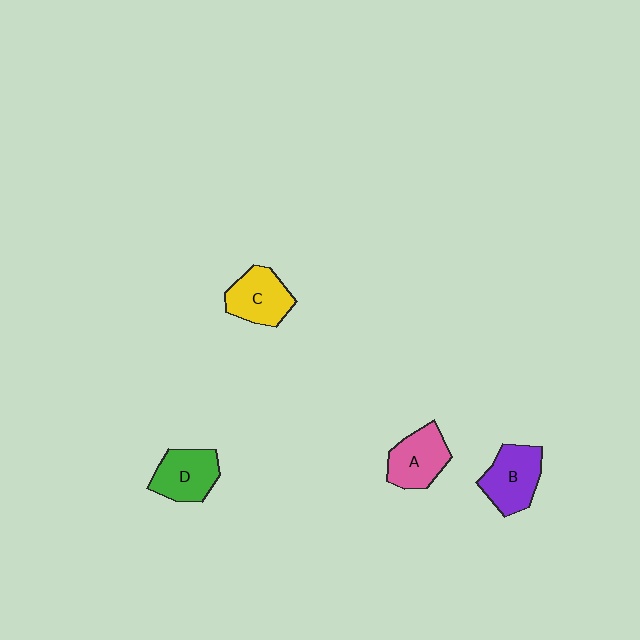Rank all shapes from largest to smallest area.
From largest to smallest: B (purple), D (green), A (pink), C (yellow).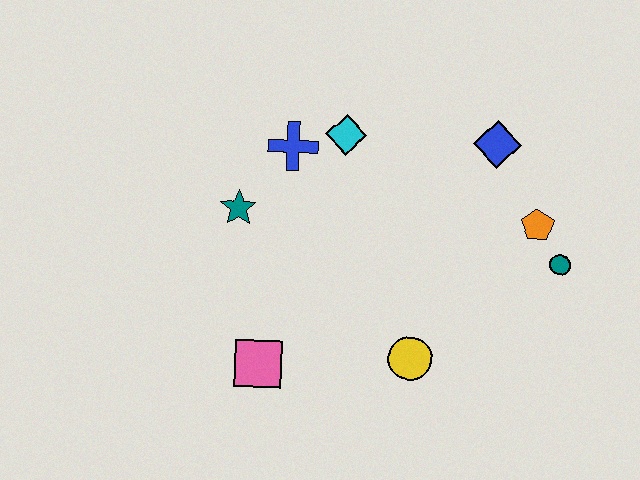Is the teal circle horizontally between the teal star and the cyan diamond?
No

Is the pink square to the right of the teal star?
Yes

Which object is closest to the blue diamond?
The orange pentagon is closest to the blue diamond.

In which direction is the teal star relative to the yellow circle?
The teal star is to the left of the yellow circle.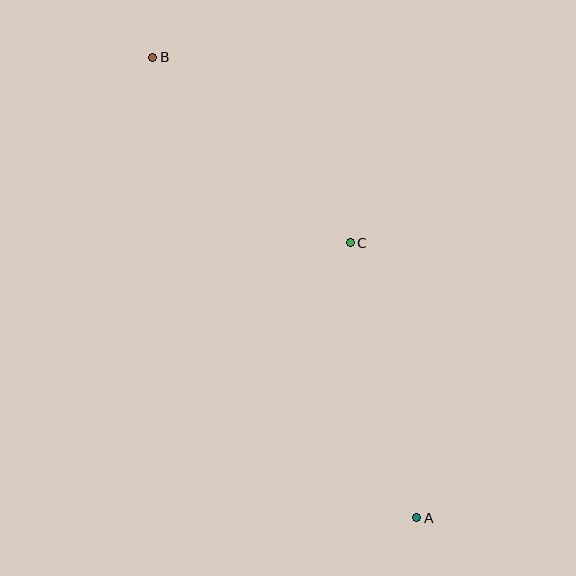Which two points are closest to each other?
Points B and C are closest to each other.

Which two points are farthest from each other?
Points A and B are farthest from each other.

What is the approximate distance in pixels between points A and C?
The distance between A and C is approximately 283 pixels.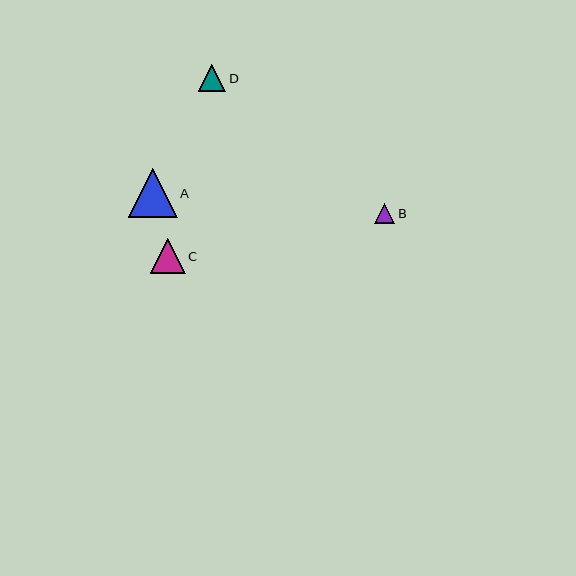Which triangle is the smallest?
Triangle B is the smallest with a size of approximately 20 pixels.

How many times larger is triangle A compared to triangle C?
Triangle A is approximately 1.4 times the size of triangle C.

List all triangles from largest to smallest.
From largest to smallest: A, C, D, B.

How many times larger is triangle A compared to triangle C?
Triangle A is approximately 1.4 times the size of triangle C.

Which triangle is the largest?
Triangle A is the largest with a size of approximately 49 pixels.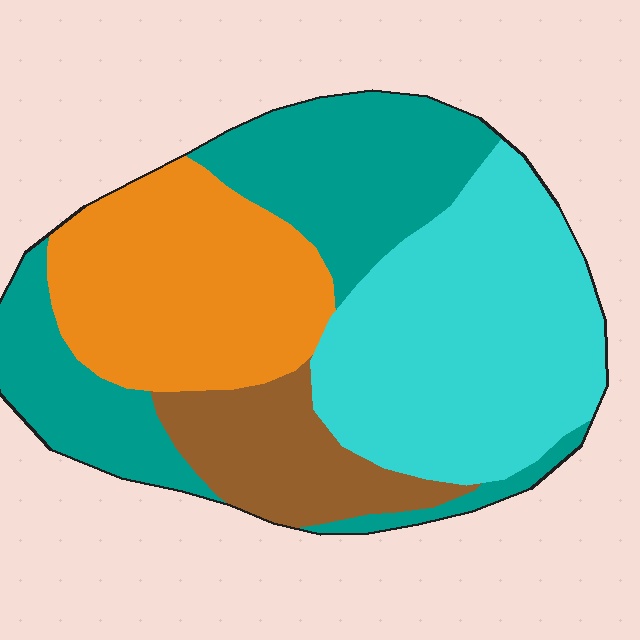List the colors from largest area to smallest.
From largest to smallest: cyan, teal, orange, brown.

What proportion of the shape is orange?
Orange takes up about one quarter (1/4) of the shape.